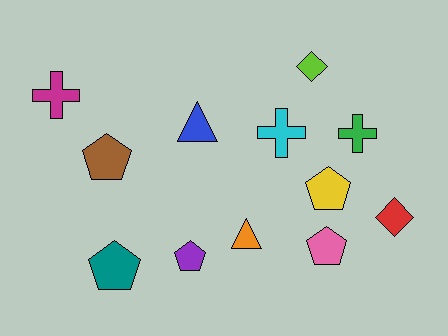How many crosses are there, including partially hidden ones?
There are 3 crosses.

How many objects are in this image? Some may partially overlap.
There are 12 objects.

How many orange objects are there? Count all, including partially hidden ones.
There is 1 orange object.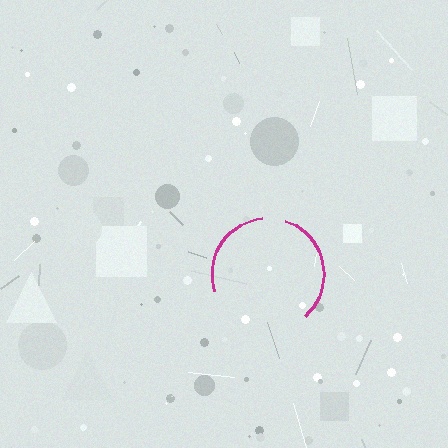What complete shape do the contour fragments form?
The contour fragments form a circle.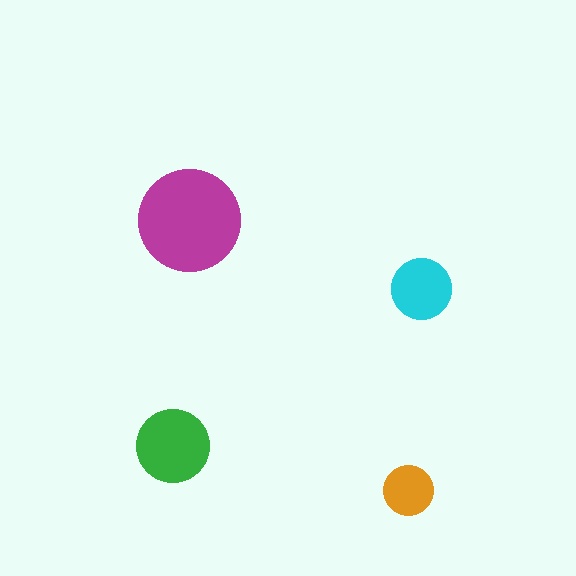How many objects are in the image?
There are 4 objects in the image.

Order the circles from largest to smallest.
the magenta one, the green one, the cyan one, the orange one.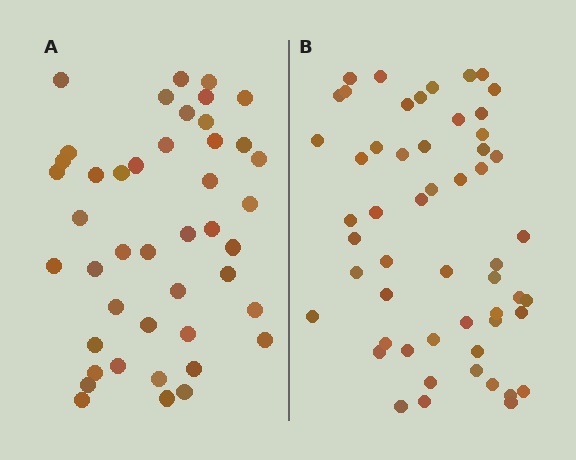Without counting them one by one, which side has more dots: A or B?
Region B (the right region) has more dots.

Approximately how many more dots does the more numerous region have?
Region B has roughly 10 or so more dots than region A.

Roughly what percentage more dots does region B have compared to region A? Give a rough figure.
About 25% more.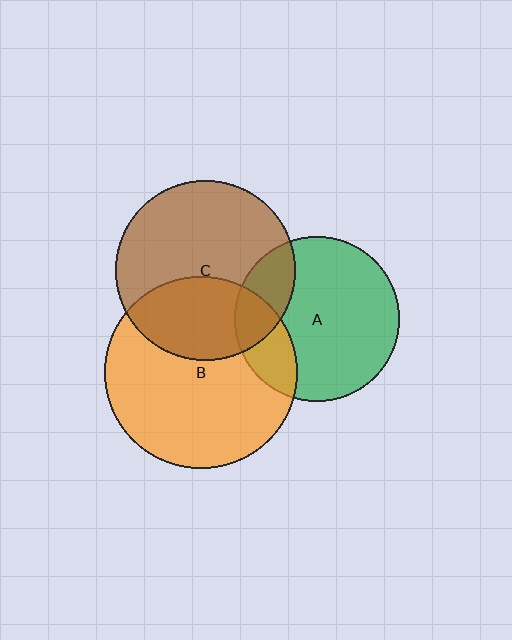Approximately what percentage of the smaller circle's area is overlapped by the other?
Approximately 20%.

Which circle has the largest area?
Circle B (orange).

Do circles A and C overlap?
Yes.